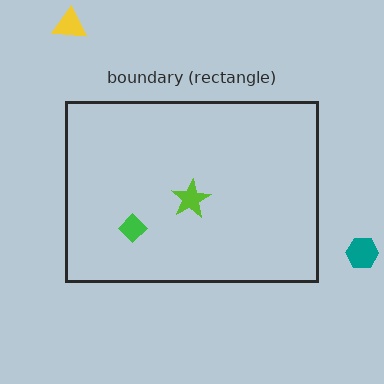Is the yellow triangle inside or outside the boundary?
Outside.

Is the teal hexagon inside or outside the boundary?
Outside.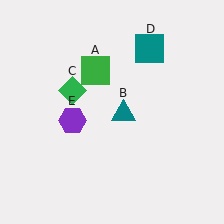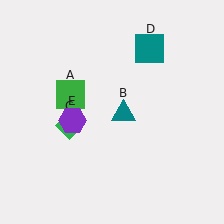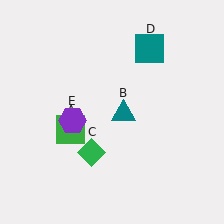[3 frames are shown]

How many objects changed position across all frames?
2 objects changed position: green square (object A), green diamond (object C).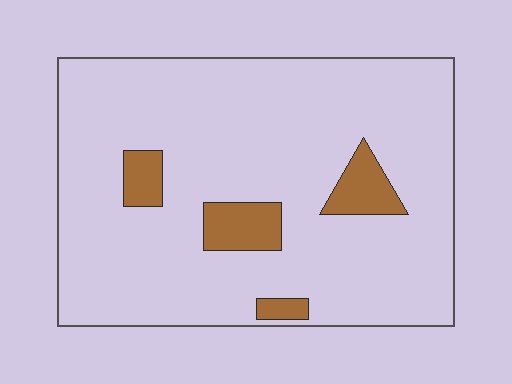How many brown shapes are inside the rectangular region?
4.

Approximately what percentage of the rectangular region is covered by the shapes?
Approximately 10%.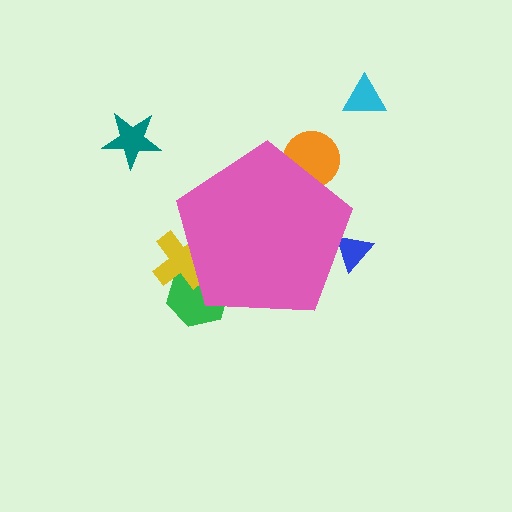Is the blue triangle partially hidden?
Yes, the blue triangle is partially hidden behind the pink pentagon.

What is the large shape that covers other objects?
A pink pentagon.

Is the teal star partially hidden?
No, the teal star is fully visible.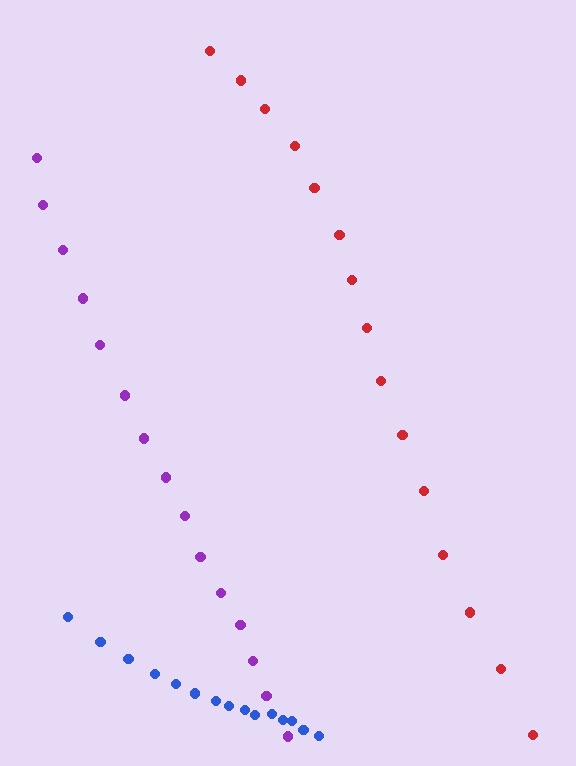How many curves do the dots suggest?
There are 3 distinct paths.